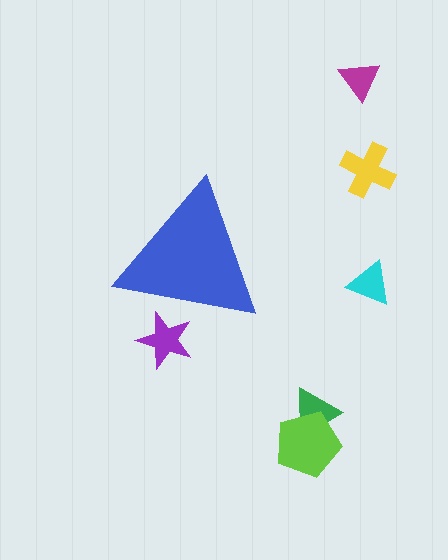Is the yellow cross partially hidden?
No, the yellow cross is fully visible.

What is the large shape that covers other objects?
A blue triangle.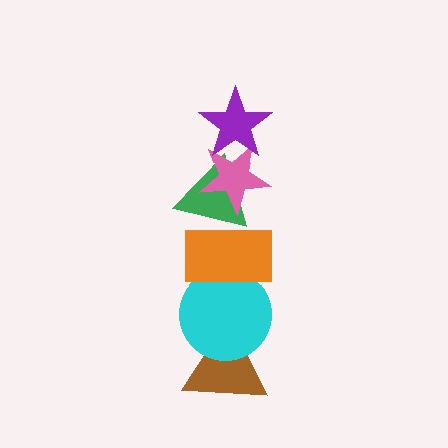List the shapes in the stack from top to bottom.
From top to bottom: the purple star, the pink star, the green triangle, the orange rectangle, the cyan circle, the brown triangle.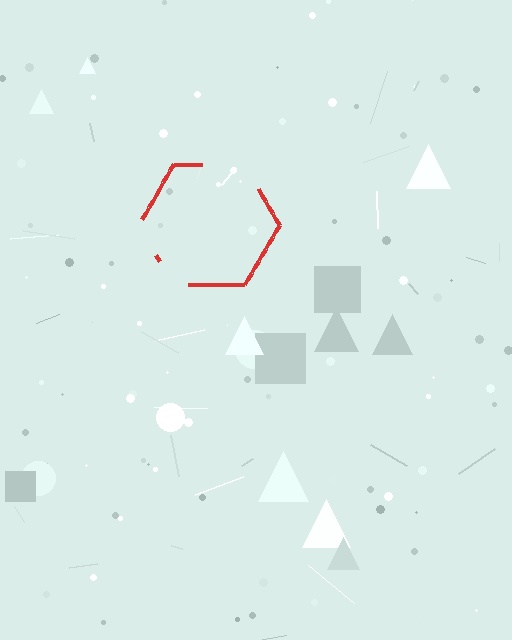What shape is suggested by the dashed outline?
The dashed outline suggests a hexagon.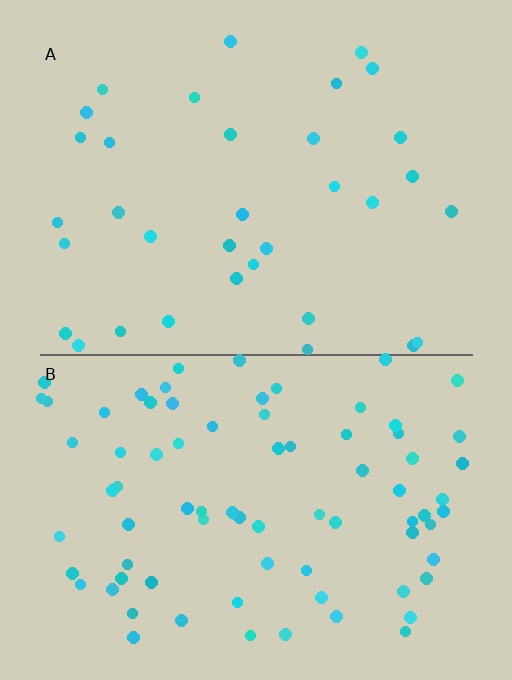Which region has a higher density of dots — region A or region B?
B (the bottom).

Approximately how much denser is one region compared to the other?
Approximately 2.3× — region B over region A.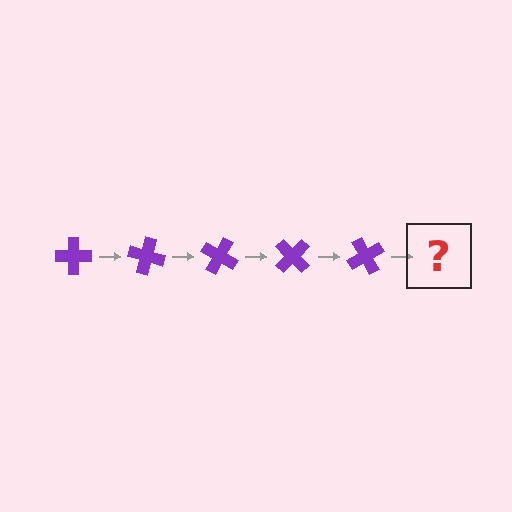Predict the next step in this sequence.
The next step is a purple cross rotated 75 degrees.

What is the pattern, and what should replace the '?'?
The pattern is that the cross rotates 15 degrees each step. The '?' should be a purple cross rotated 75 degrees.